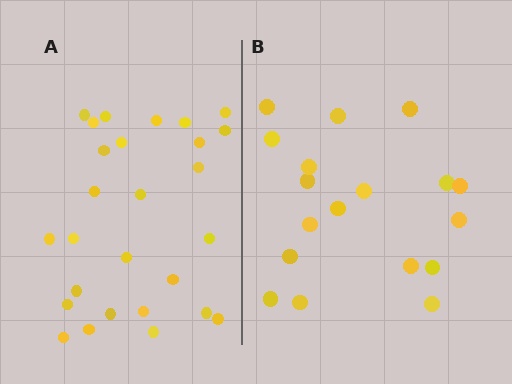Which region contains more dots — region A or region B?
Region A (the left region) has more dots.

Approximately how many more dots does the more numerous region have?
Region A has roughly 8 or so more dots than region B.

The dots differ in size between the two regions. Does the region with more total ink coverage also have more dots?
No. Region B has more total ink coverage because its dots are larger, but region A actually contains more individual dots. Total area can be misleading — the number of items is what matters here.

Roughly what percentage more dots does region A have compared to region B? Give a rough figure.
About 50% more.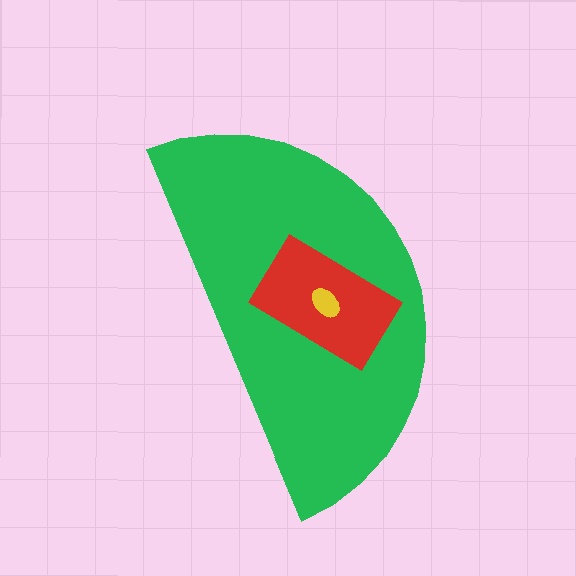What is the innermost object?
The yellow ellipse.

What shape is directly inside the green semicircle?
The red rectangle.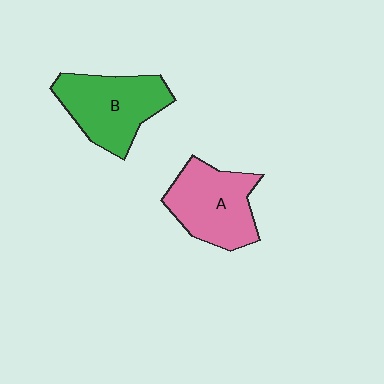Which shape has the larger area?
Shape B (green).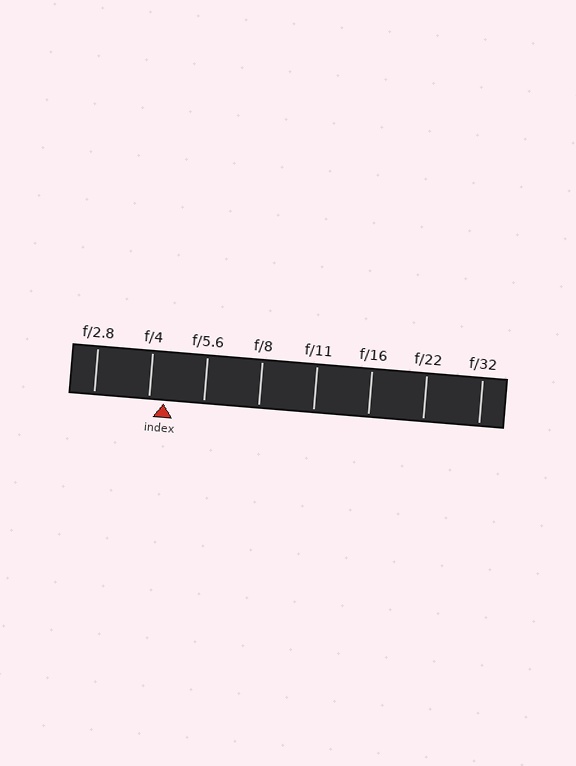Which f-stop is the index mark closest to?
The index mark is closest to f/4.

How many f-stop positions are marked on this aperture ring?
There are 8 f-stop positions marked.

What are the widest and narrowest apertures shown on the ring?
The widest aperture shown is f/2.8 and the narrowest is f/32.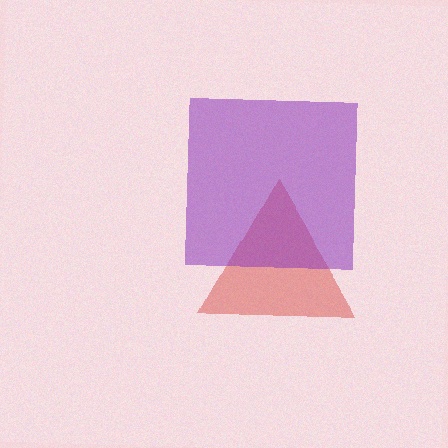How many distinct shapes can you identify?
There are 2 distinct shapes: a red triangle, a purple square.